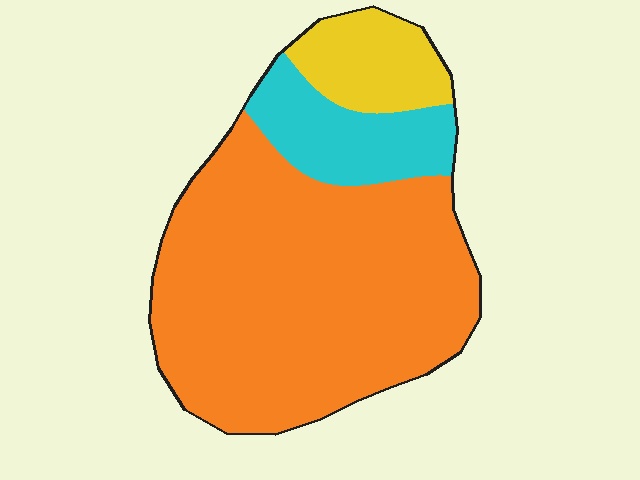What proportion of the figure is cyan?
Cyan takes up about one sixth (1/6) of the figure.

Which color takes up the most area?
Orange, at roughly 70%.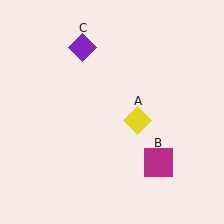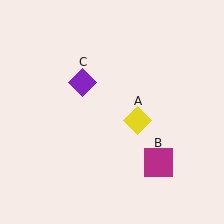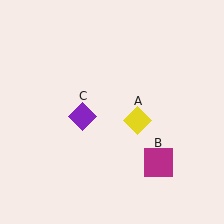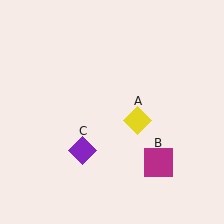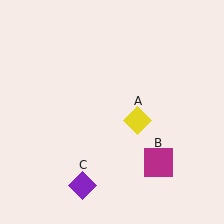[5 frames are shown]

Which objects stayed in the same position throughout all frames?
Yellow diamond (object A) and magenta square (object B) remained stationary.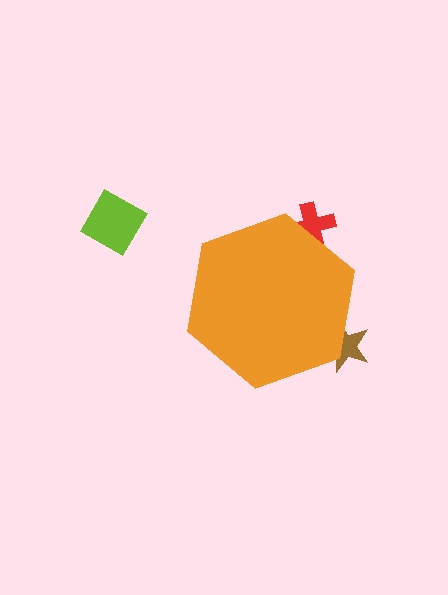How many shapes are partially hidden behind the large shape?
2 shapes are partially hidden.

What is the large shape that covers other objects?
An orange hexagon.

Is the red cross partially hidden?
Yes, the red cross is partially hidden behind the orange hexagon.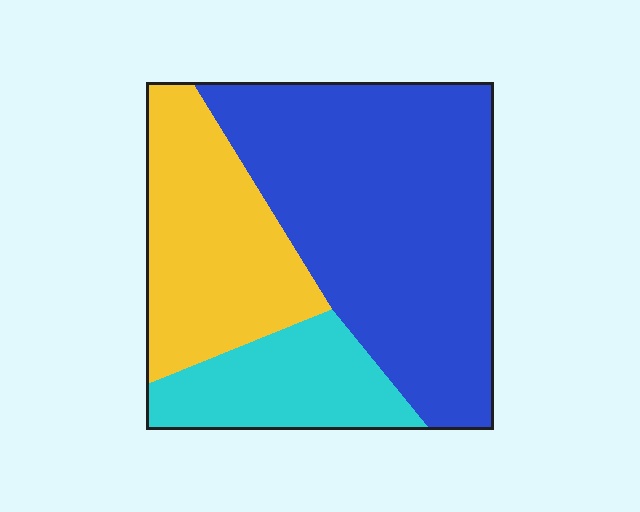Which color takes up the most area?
Blue, at roughly 55%.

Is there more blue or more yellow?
Blue.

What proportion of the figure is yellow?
Yellow covers roughly 30% of the figure.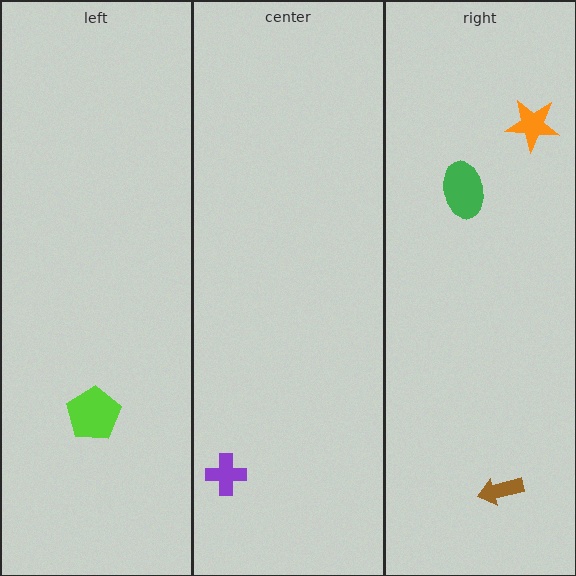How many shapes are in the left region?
1.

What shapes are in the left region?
The lime pentagon.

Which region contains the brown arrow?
The right region.